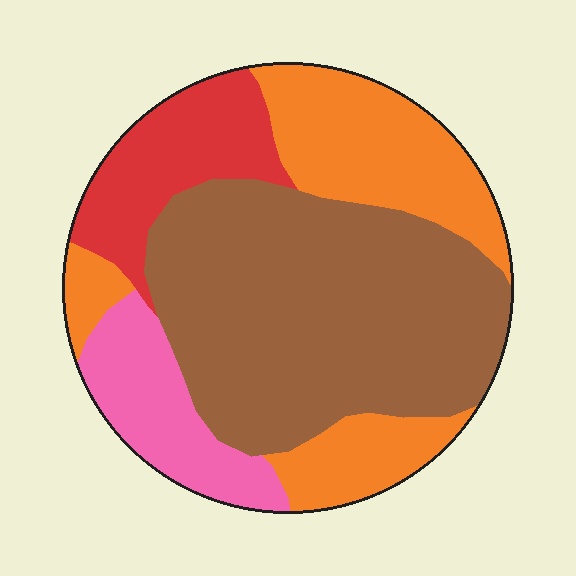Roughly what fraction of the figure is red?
Red takes up less than a sixth of the figure.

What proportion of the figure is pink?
Pink takes up about one eighth (1/8) of the figure.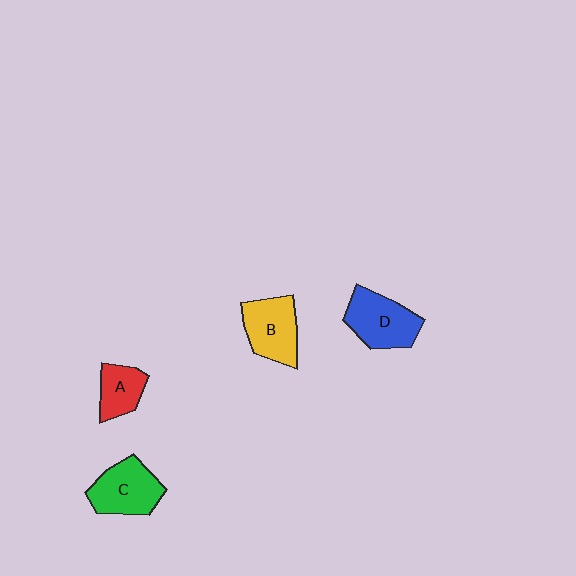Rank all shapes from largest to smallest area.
From largest to smallest: D (blue), C (green), B (yellow), A (red).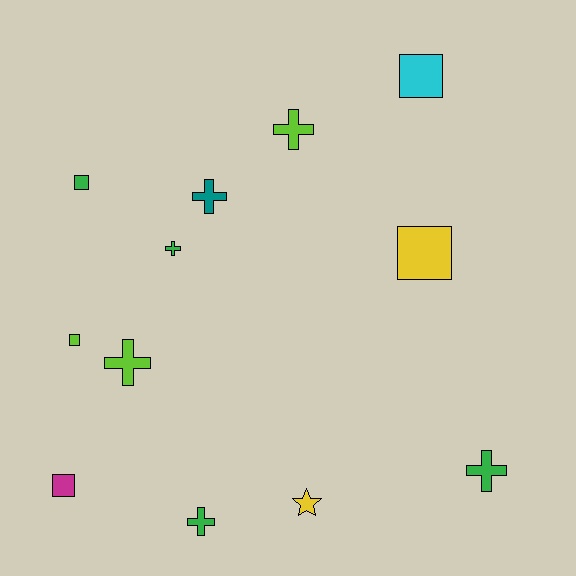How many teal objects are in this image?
There is 1 teal object.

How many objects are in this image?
There are 12 objects.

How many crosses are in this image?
There are 6 crosses.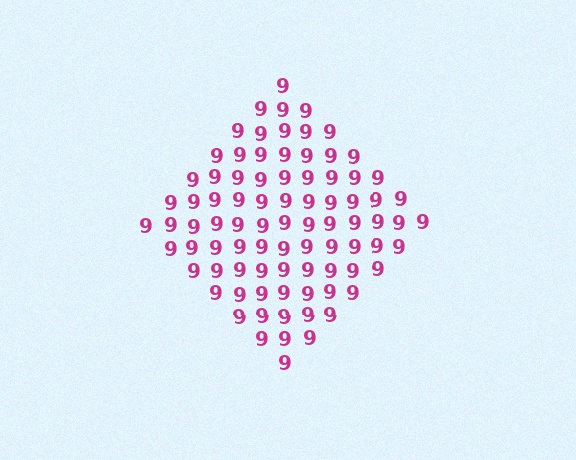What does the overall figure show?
The overall figure shows a diamond.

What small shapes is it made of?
It is made of small digit 9's.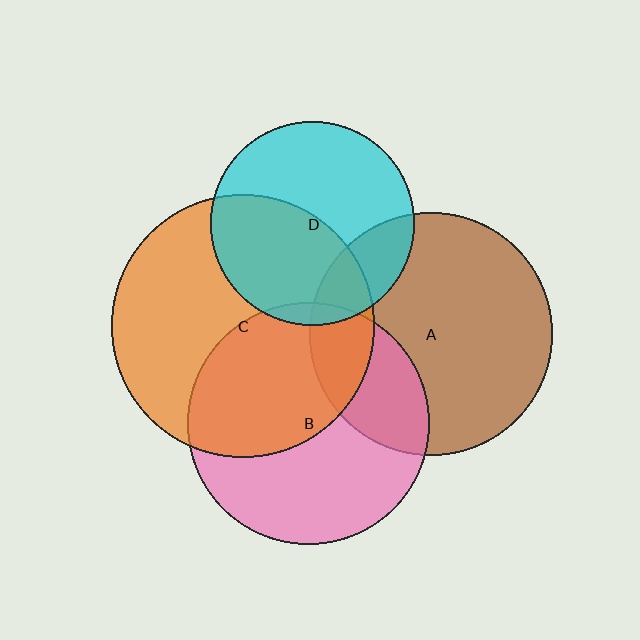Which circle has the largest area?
Circle C (orange).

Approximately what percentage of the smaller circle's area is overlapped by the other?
Approximately 5%.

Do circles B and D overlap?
Yes.